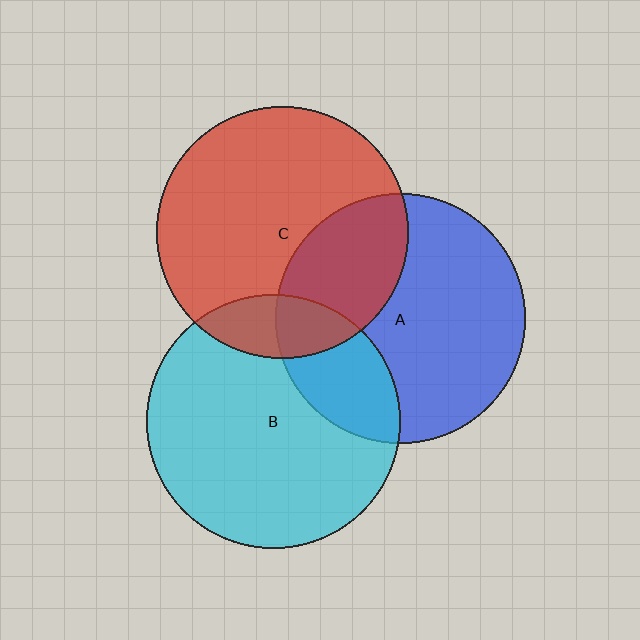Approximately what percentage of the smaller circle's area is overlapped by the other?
Approximately 15%.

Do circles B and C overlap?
Yes.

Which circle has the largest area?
Circle B (cyan).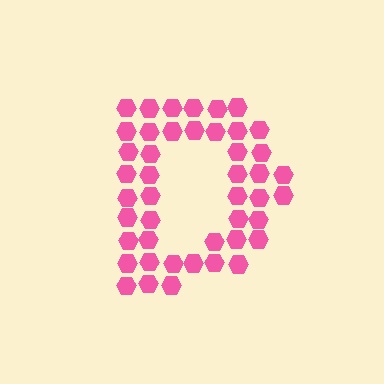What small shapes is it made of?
It is made of small hexagons.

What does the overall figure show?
The overall figure shows the letter D.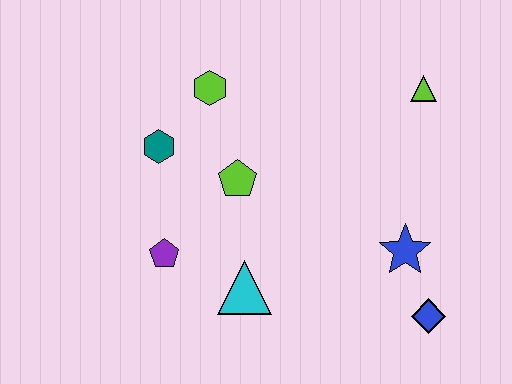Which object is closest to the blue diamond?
The blue star is closest to the blue diamond.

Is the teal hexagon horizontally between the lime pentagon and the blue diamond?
No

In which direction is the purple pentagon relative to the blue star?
The purple pentagon is to the left of the blue star.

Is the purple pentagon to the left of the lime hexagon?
Yes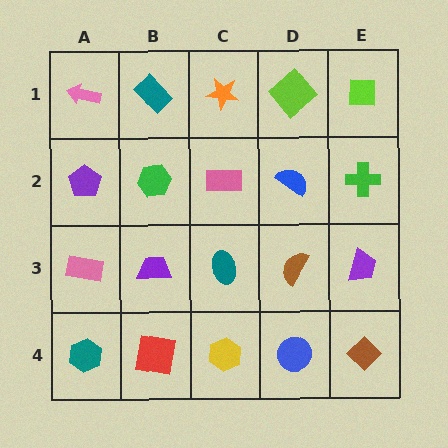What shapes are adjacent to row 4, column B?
A purple trapezoid (row 3, column B), a teal hexagon (row 4, column A), a yellow hexagon (row 4, column C).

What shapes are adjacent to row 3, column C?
A pink rectangle (row 2, column C), a yellow hexagon (row 4, column C), a purple trapezoid (row 3, column B), a brown semicircle (row 3, column D).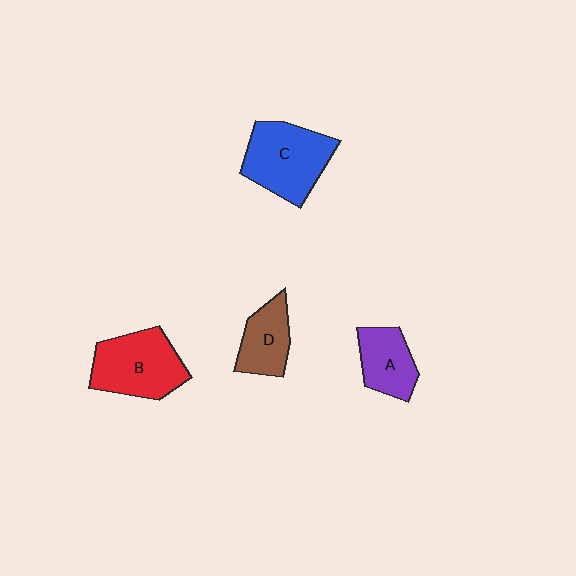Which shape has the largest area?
Shape C (blue).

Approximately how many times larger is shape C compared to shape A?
Approximately 1.6 times.